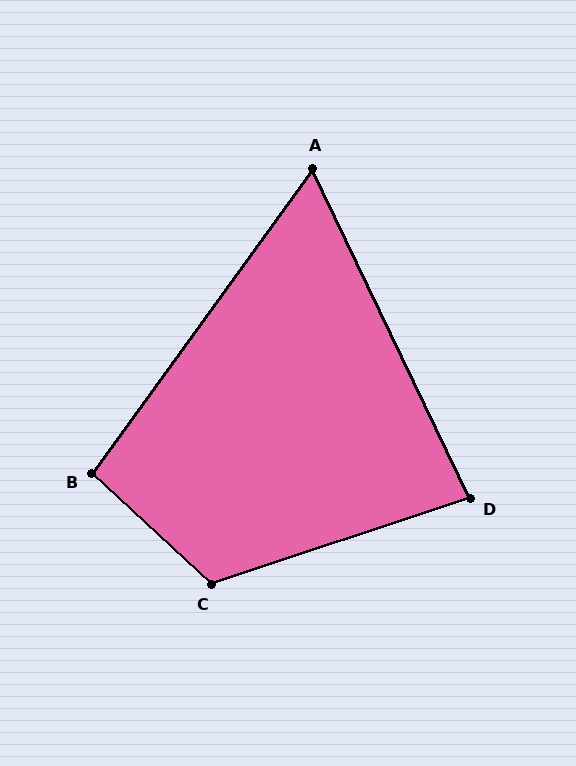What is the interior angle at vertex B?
Approximately 97 degrees (obtuse).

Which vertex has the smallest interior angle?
A, at approximately 61 degrees.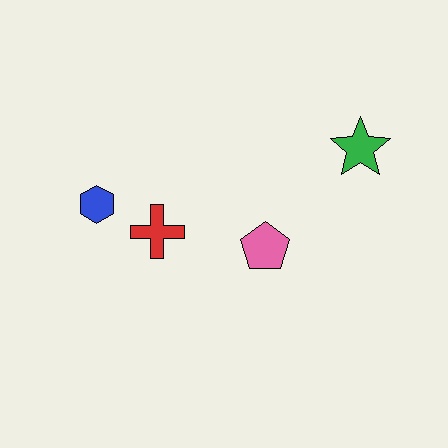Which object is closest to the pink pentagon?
The red cross is closest to the pink pentagon.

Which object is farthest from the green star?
The blue hexagon is farthest from the green star.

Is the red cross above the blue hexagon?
No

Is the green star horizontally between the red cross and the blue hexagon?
No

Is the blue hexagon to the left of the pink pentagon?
Yes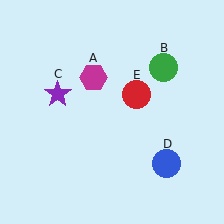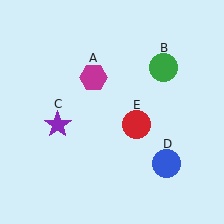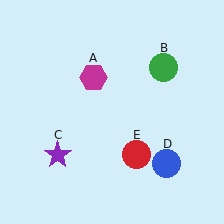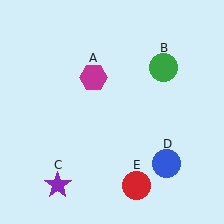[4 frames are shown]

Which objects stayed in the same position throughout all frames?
Magenta hexagon (object A) and green circle (object B) and blue circle (object D) remained stationary.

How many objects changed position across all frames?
2 objects changed position: purple star (object C), red circle (object E).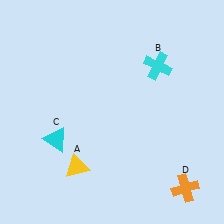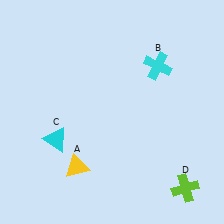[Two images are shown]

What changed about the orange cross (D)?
In Image 1, D is orange. In Image 2, it changed to lime.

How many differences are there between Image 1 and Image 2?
There is 1 difference between the two images.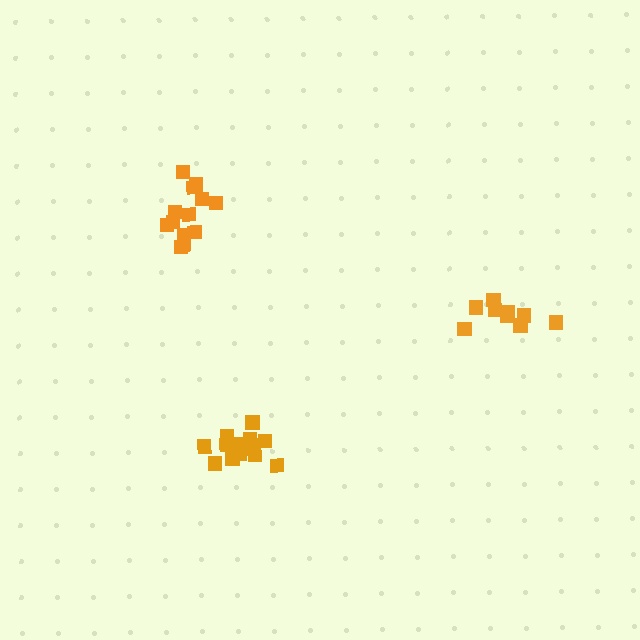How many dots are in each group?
Group 1: 13 dots, Group 2: 14 dots, Group 3: 10 dots (37 total).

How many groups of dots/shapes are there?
There are 3 groups.